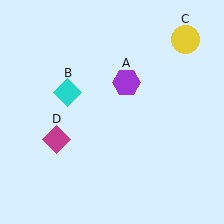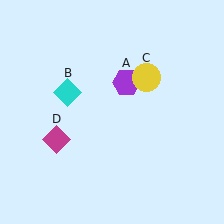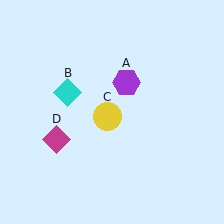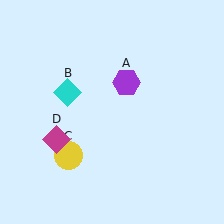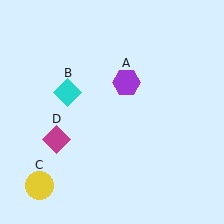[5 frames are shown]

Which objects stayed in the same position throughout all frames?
Purple hexagon (object A) and cyan diamond (object B) and magenta diamond (object D) remained stationary.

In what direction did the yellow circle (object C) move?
The yellow circle (object C) moved down and to the left.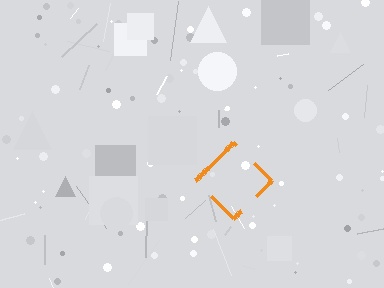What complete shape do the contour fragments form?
The contour fragments form a diamond.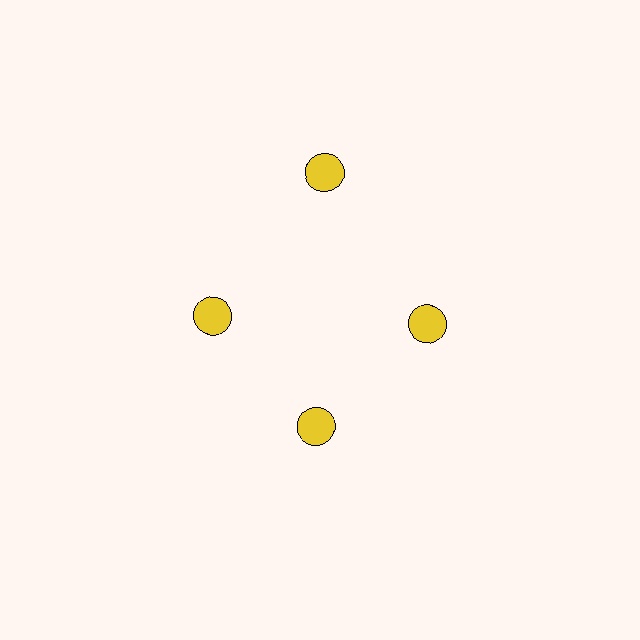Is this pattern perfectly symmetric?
No. The 4 yellow circles are arranged in a ring, but one element near the 12 o'clock position is pushed outward from the center, breaking the 4-fold rotational symmetry.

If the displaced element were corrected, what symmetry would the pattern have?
It would have 4-fold rotational symmetry — the pattern would map onto itself every 90 degrees.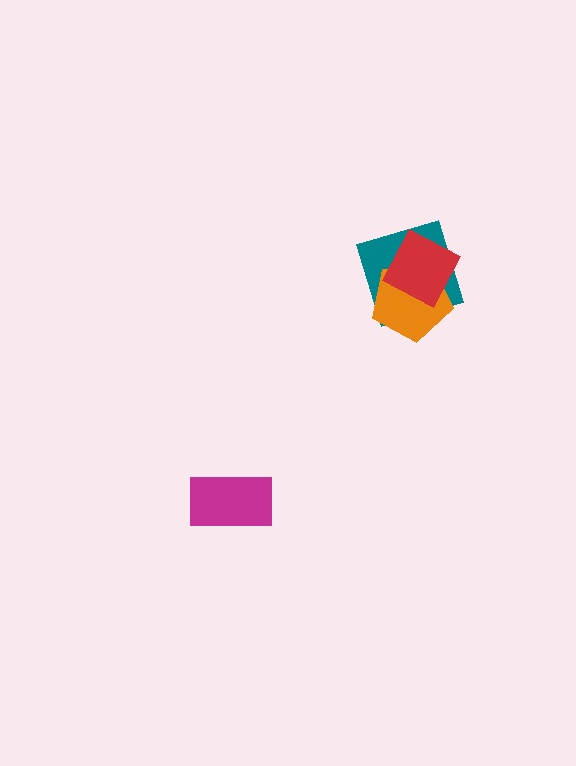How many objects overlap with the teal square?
2 objects overlap with the teal square.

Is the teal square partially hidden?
Yes, it is partially covered by another shape.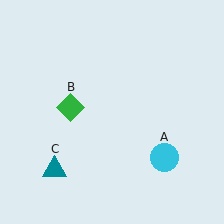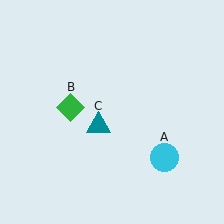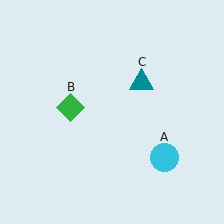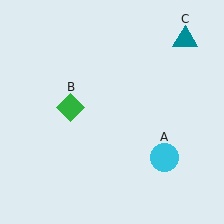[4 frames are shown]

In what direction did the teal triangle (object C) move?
The teal triangle (object C) moved up and to the right.